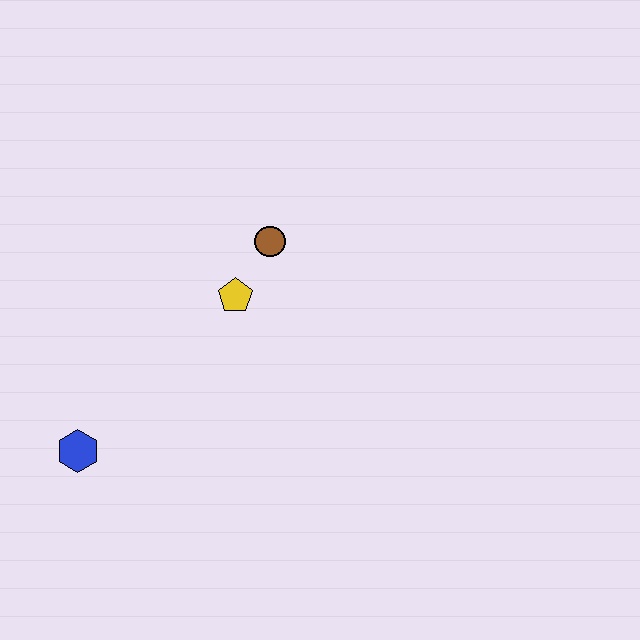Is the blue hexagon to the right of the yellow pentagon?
No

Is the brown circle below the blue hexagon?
No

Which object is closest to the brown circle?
The yellow pentagon is closest to the brown circle.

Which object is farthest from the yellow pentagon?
The blue hexagon is farthest from the yellow pentagon.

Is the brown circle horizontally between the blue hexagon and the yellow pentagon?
No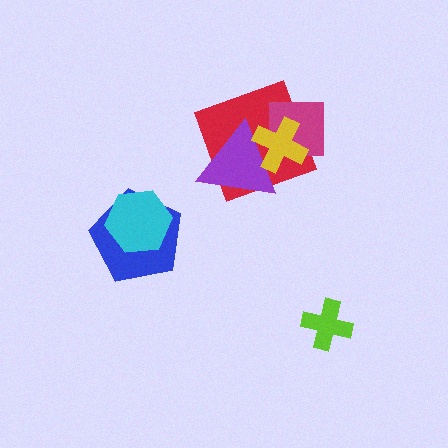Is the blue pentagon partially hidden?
Yes, it is partially covered by another shape.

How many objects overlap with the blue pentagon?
1 object overlaps with the blue pentagon.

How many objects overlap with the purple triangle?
3 objects overlap with the purple triangle.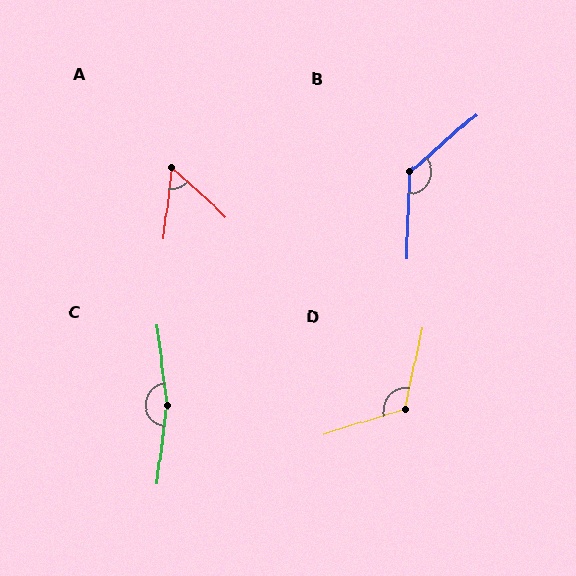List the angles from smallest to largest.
A (54°), D (120°), B (133°), C (166°).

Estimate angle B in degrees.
Approximately 133 degrees.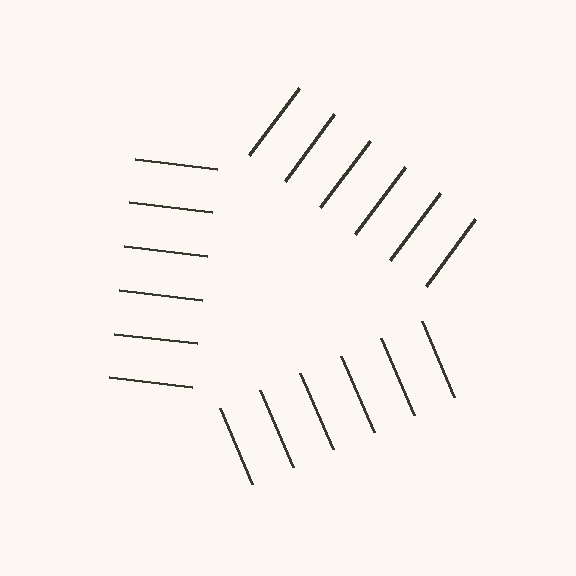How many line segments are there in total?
18 — 6 along each of the 3 edges.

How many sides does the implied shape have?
3 sides — the line-ends trace a triangle.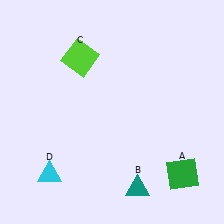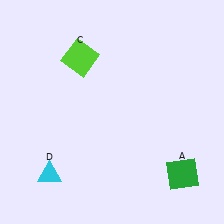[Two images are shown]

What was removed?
The teal triangle (B) was removed in Image 2.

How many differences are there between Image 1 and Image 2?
There is 1 difference between the two images.